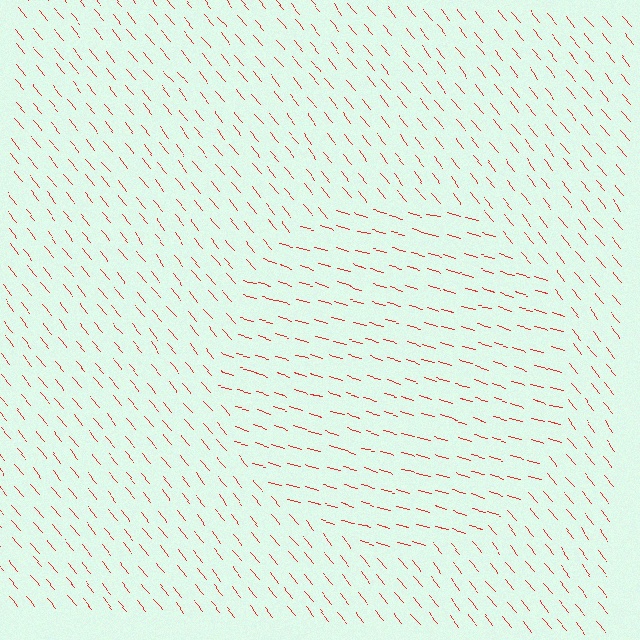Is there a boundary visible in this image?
Yes, there is a texture boundary formed by a change in line orientation.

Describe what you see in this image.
The image is filled with small red line segments. A circle region in the image has lines oriented differently from the surrounding lines, creating a visible texture boundary.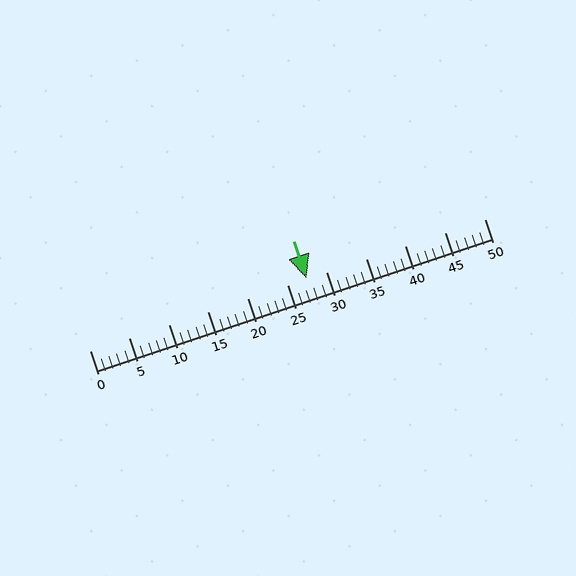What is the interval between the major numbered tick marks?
The major tick marks are spaced 5 units apart.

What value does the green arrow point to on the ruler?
The green arrow points to approximately 28.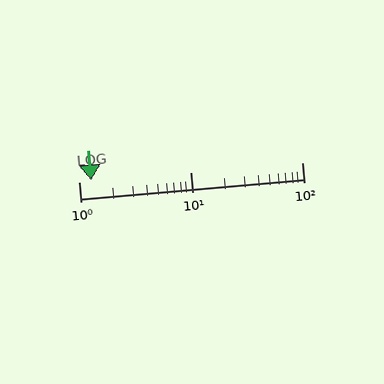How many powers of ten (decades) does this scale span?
The scale spans 2 decades, from 1 to 100.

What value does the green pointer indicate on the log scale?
The pointer indicates approximately 1.3.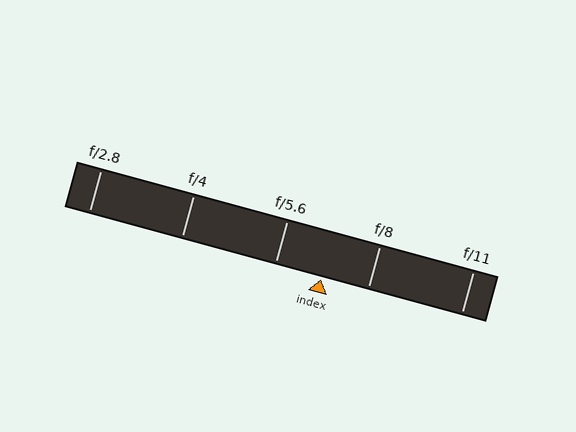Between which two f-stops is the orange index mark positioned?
The index mark is between f/5.6 and f/8.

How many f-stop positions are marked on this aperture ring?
There are 5 f-stop positions marked.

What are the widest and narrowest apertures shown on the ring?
The widest aperture shown is f/2.8 and the narrowest is f/11.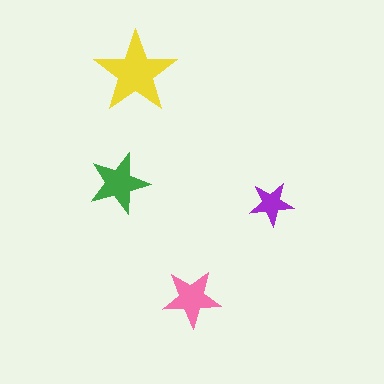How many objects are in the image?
There are 4 objects in the image.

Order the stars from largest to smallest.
the yellow one, the green one, the pink one, the purple one.